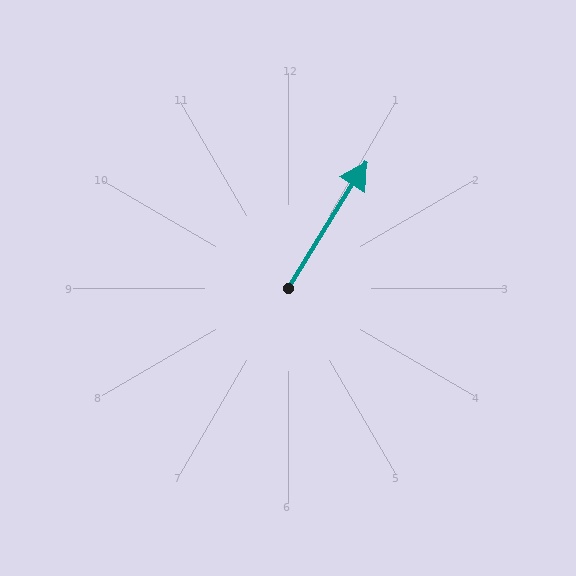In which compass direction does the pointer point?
Northeast.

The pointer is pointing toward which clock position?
Roughly 1 o'clock.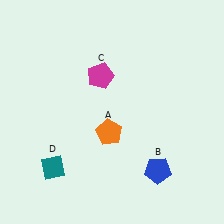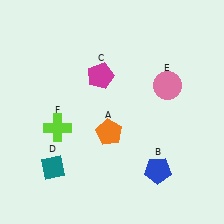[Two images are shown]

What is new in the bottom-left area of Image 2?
A lime cross (F) was added in the bottom-left area of Image 2.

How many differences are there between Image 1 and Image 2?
There are 2 differences between the two images.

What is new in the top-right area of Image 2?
A pink circle (E) was added in the top-right area of Image 2.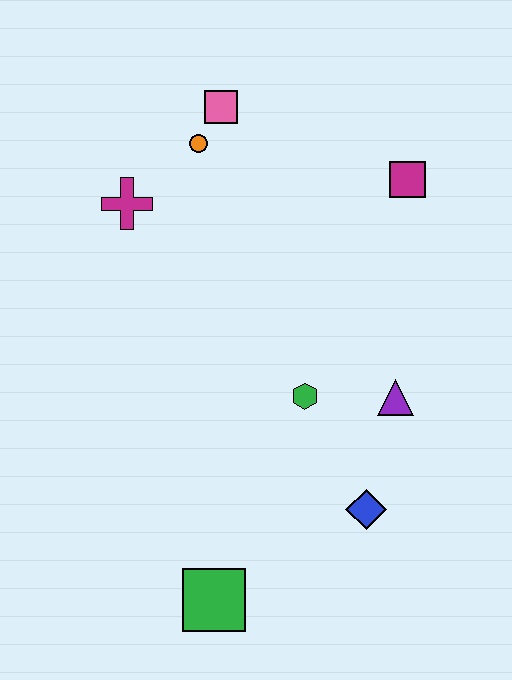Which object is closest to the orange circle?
The pink square is closest to the orange circle.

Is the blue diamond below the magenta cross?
Yes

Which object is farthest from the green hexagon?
The pink square is farthest from the green hexagon.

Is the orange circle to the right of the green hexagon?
No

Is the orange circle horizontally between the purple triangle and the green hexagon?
No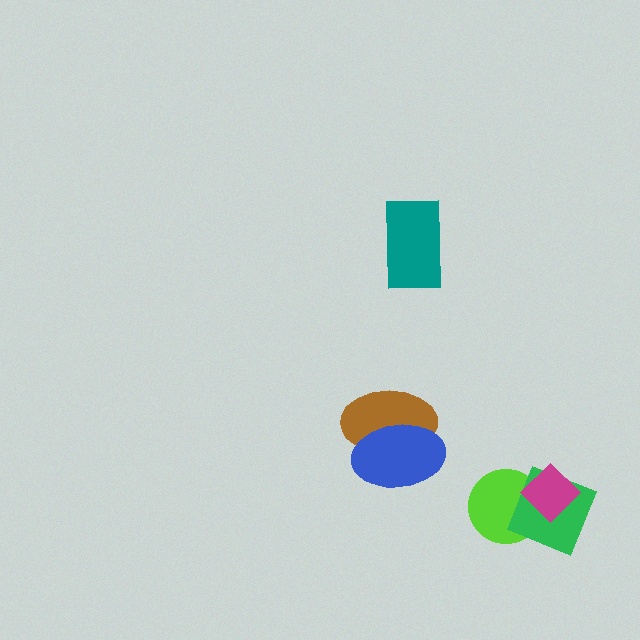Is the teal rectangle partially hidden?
No, no other shape covers it.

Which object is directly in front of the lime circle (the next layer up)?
The green diamond is directly in front of the lime circle.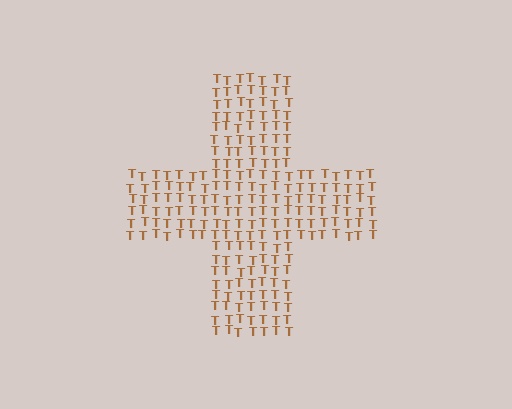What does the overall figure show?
The overall figure shows a cross.